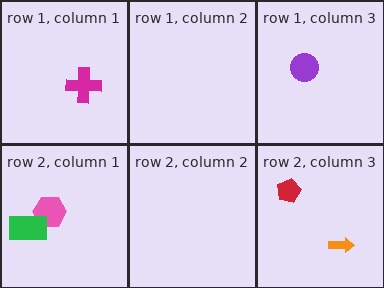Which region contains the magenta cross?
The row 1, column 1 region.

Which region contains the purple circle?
The row 1, column 3 region.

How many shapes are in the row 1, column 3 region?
1.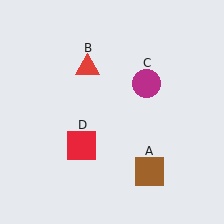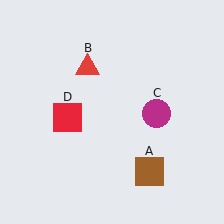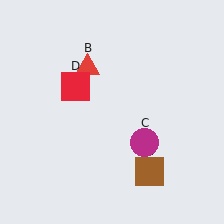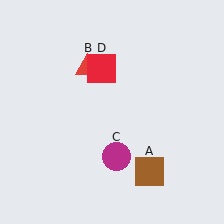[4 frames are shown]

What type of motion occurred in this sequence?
The magenta circle (object C), red square (object D) rotated clockwise around the center of the scene.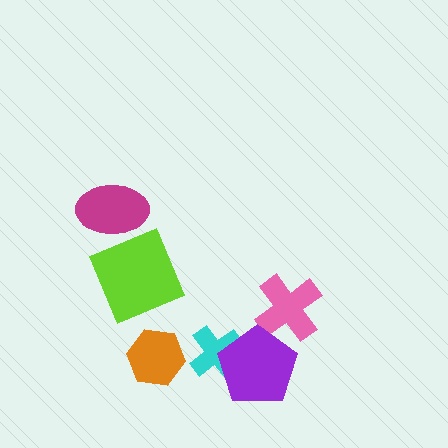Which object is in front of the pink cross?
The purple pentagon is in front of the pink cross.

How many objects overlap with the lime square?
0 objects overlap with the lime square.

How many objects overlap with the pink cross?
1 object overlaps with the pink cross.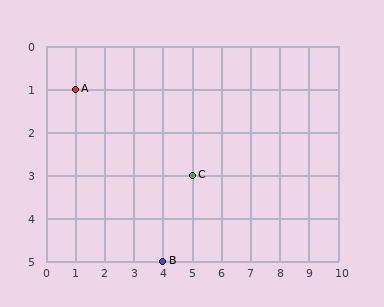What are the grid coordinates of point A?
Point A is at grid coordinates (1, 1).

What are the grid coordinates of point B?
Point B is at grid coordinates (4, 5).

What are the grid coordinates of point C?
Point C is at grid coordinates (5, 3).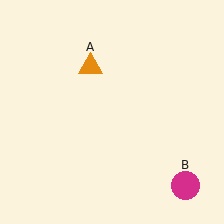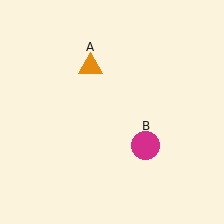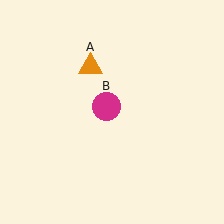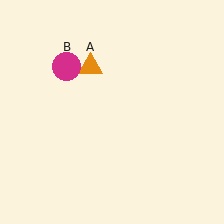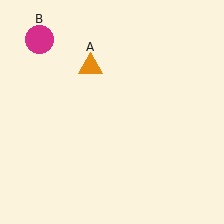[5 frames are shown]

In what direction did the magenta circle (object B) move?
The magenta circle (object B) moved up and to the left.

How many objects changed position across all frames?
1 object changed position: magenta circle (object B).